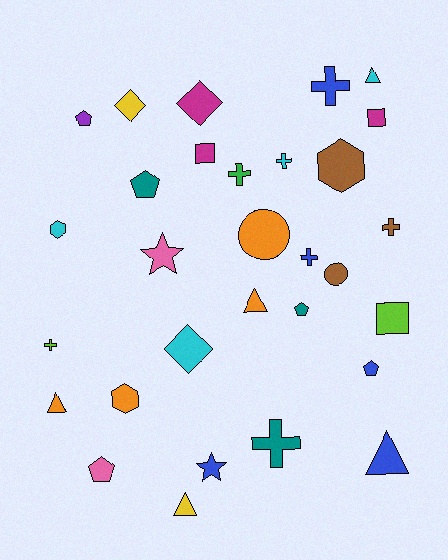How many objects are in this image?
There are 30 objects.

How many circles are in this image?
There are 2 circles.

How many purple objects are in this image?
There is 1 purple object.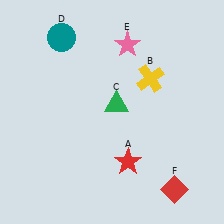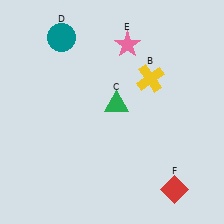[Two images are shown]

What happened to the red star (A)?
The red star (A) was removed in Image 2. It was in the bottom-right area of Image 1.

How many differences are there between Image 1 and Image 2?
There is 1 difference between the two images.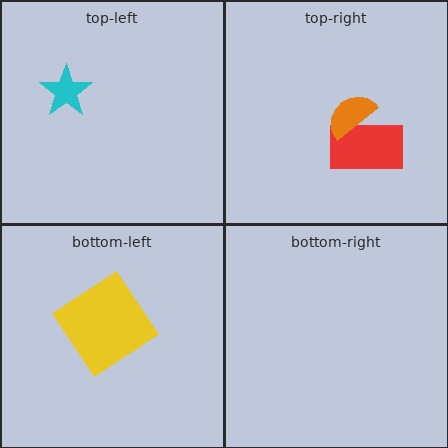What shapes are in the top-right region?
The red rectangle, the orange semicircle.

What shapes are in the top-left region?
The cyan star.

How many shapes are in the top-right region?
2.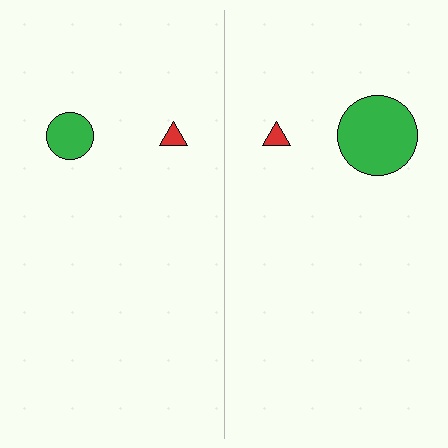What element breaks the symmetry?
The green circle on the right side has a different size than its mirror counterpart.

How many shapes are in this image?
There are 4 shapes in this image.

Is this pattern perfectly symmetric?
No, the pattern is not perfectly symmetric. The green circle on the right side has a different size than its mirror counterpart.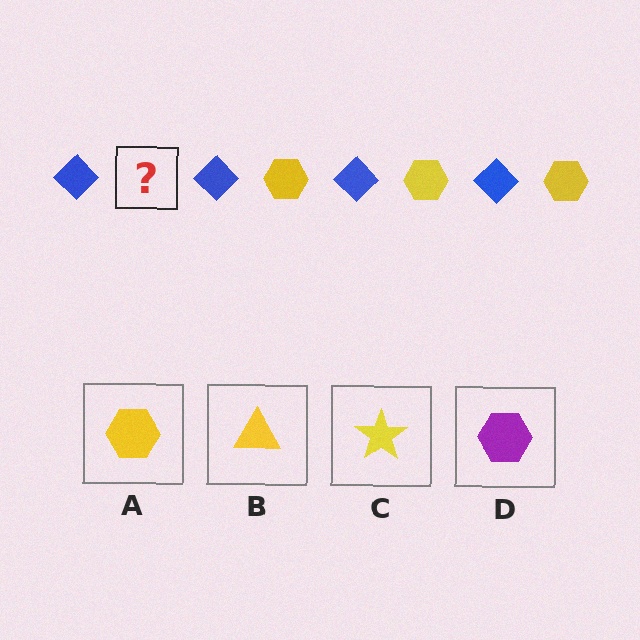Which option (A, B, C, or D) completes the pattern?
A.